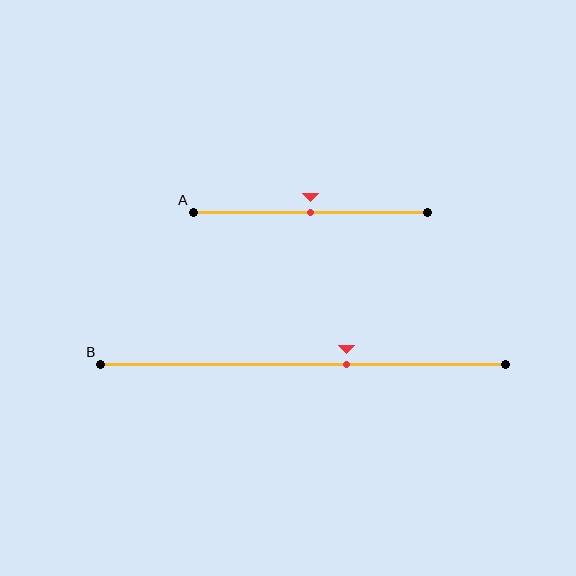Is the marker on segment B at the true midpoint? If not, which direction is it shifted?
No, the marker on segment B is shifted to the right by about 11% of the segment length.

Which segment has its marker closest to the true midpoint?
Segment A has its marker closest to the true midpoint.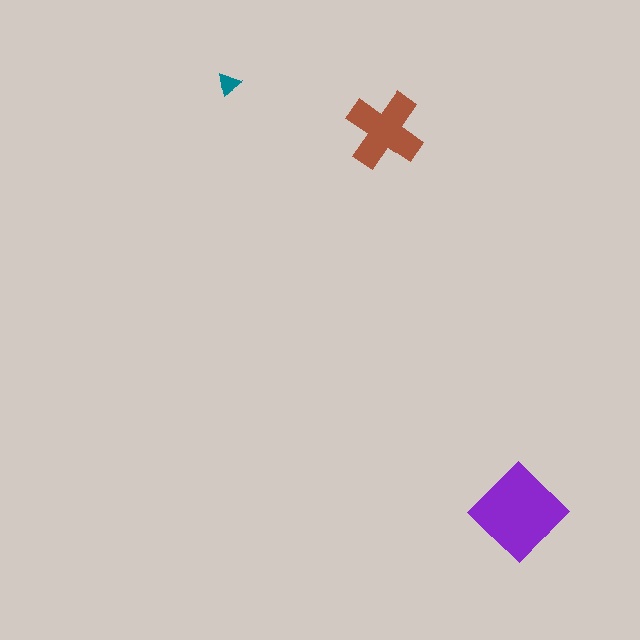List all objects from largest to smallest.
The purple diamond, the brown cross, the teal triangle.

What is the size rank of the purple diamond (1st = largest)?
1st.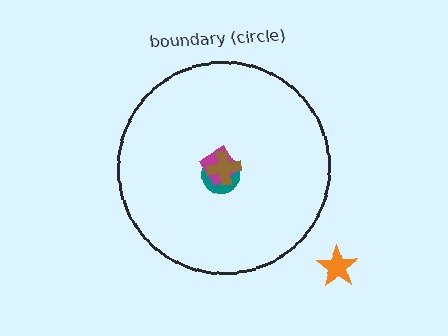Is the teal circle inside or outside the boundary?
Inside.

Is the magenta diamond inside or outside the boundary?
Inside.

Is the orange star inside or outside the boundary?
Outside.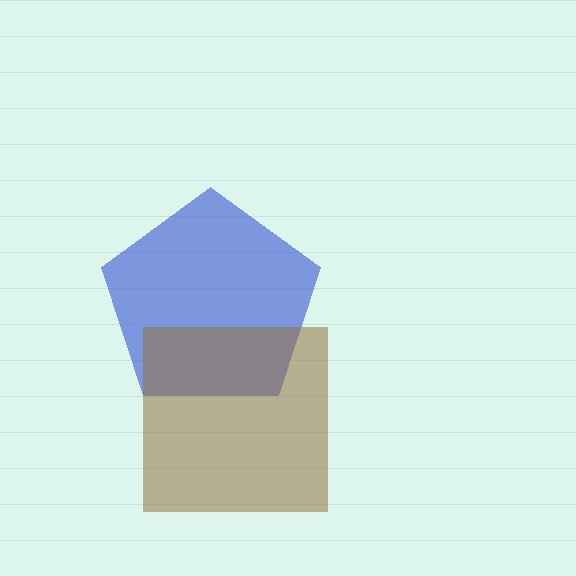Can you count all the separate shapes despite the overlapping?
Yes, there are 2 separate shapes.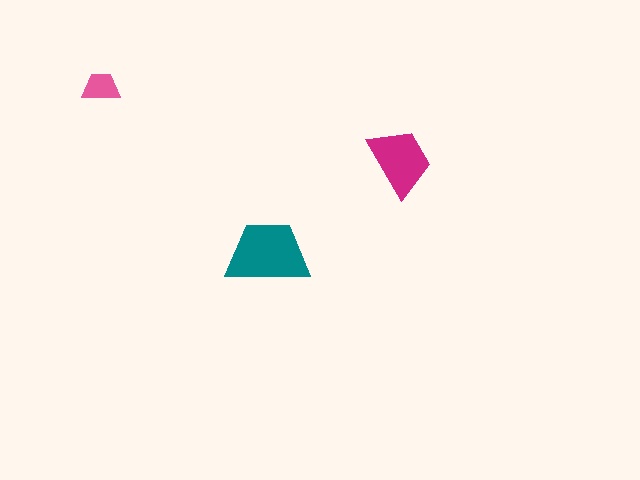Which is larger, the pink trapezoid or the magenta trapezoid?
The magenta one.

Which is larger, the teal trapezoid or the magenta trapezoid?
The teal one.